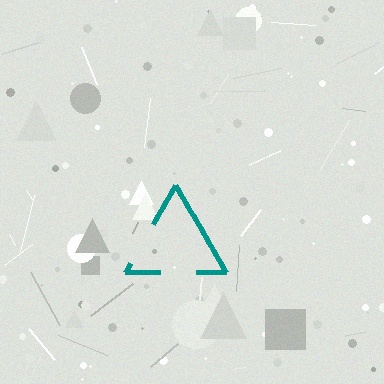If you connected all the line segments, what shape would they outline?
They would outline a triangle.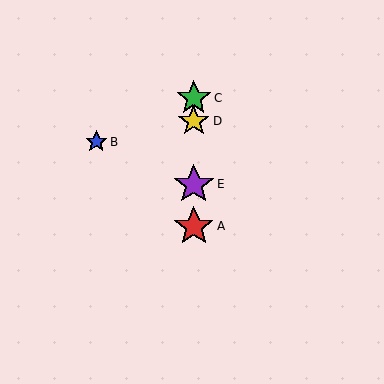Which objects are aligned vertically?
Objects A, C, D, E are aligned vertically.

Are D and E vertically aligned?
Yes, both are at x≈194.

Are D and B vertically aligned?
No, D is at x≈194 and B is at x≈96.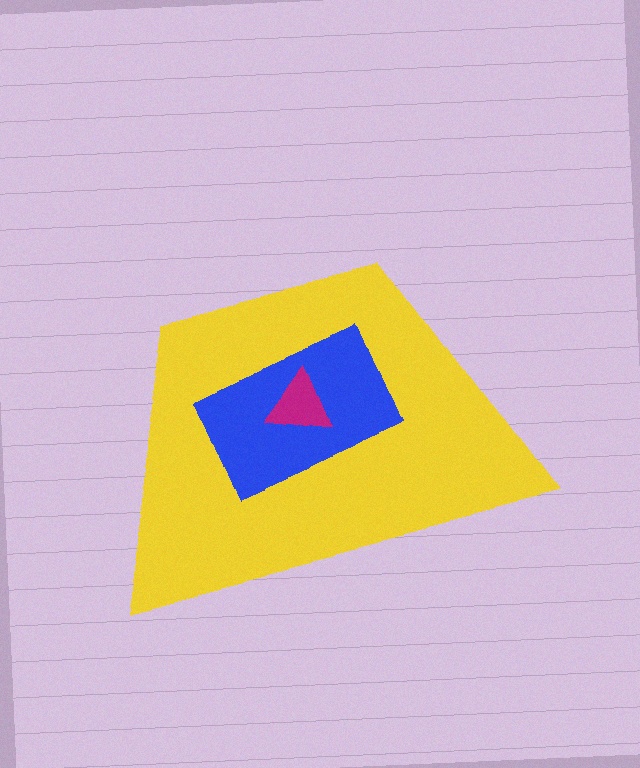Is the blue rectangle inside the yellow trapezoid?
Yes.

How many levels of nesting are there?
3.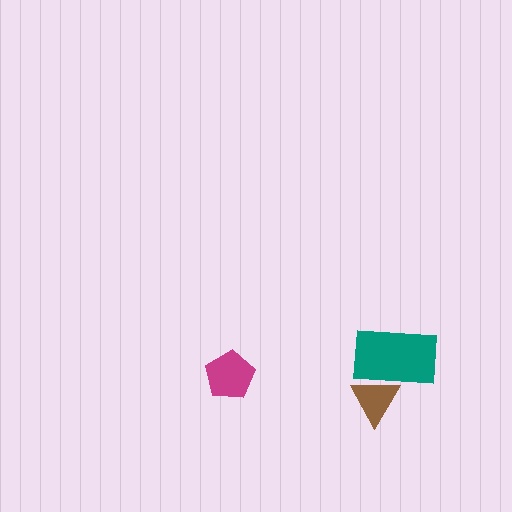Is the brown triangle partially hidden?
Yes, it is partially covered by another shape.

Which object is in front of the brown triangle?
The teal rectangle is in front of the brown triangle.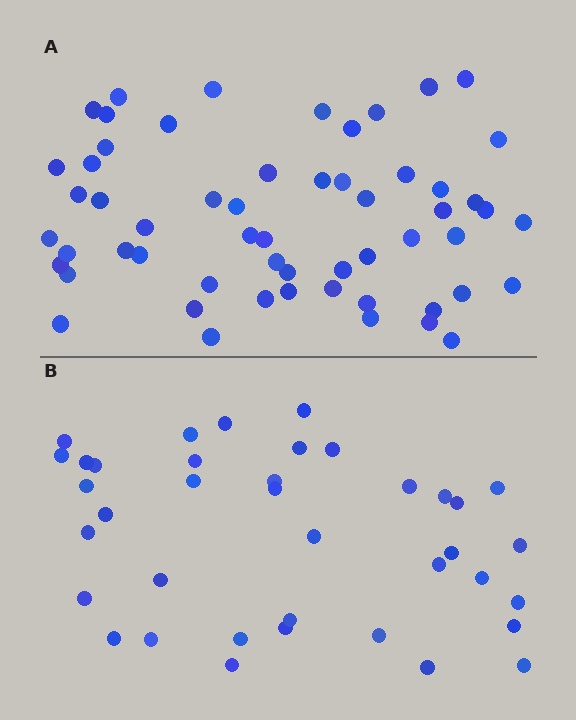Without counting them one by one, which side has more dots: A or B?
Region A (the top region) has more dots.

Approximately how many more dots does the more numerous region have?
Region A has approximately 20 more dots than region B.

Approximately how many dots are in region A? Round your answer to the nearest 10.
About 60 dots. (The exact count is 57, which rounds to 60.)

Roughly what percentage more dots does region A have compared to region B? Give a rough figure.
About 50% more.